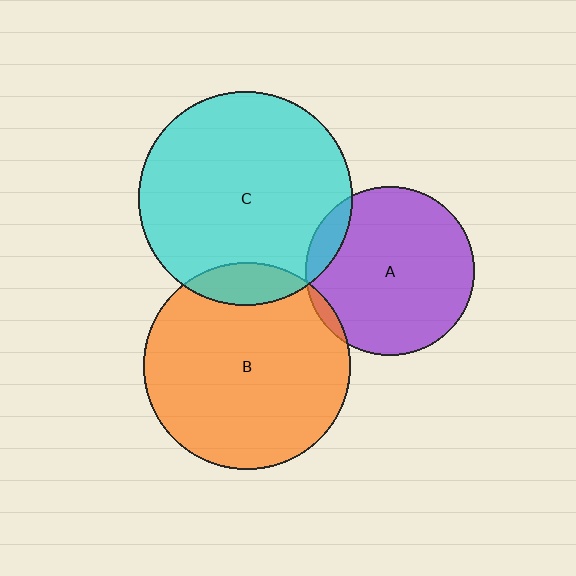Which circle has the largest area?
Circle C (cyan).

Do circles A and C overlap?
Yes.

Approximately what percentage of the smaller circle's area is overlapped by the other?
Approximately 10%.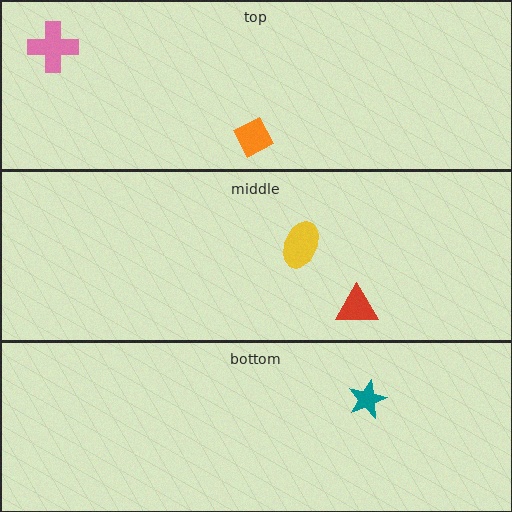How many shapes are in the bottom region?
1.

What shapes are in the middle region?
The red triangle, the yellow ellipse.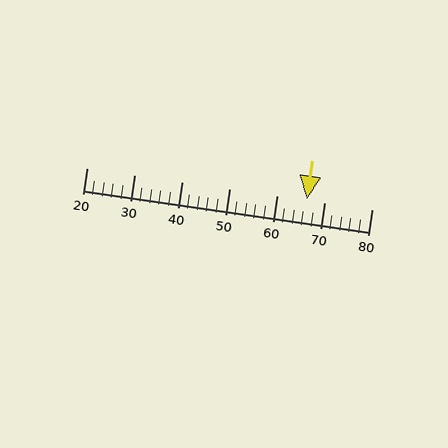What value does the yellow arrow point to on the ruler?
The yellow arrow points to approximately 66.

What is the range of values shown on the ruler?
The ruler shows values from 20 to 80.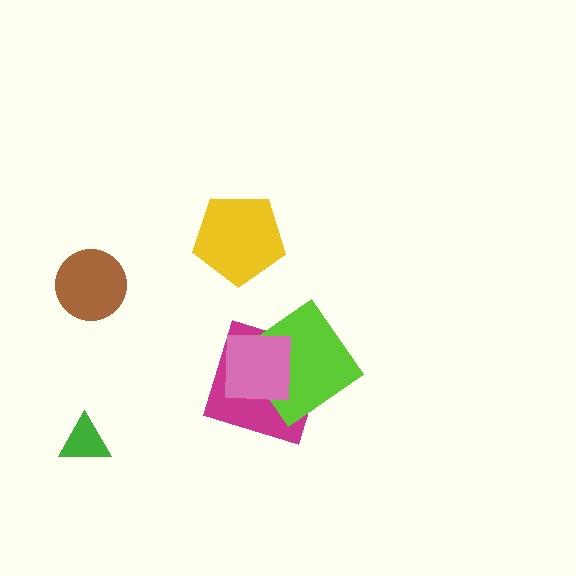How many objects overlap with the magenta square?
2 objects overlap with the magenta square.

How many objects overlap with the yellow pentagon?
0 objects overlap with the yellow pentagon.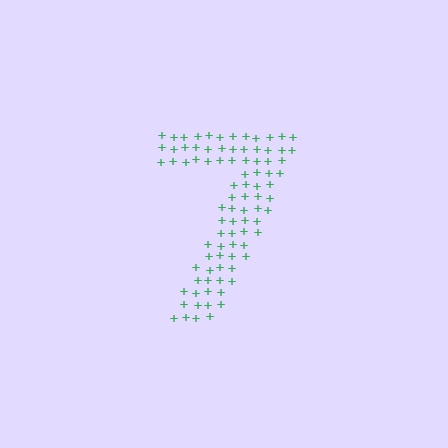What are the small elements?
The small elements are plus signs.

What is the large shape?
The large shape is the digit 7.